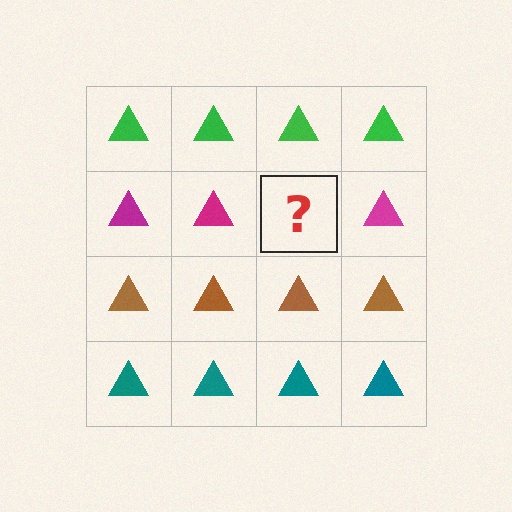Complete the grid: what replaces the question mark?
The question mark should be replaced with a magenta triangle.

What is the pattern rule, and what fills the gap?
The rule is that each row has a consistent color. The gap should be filled with a magenta triangle.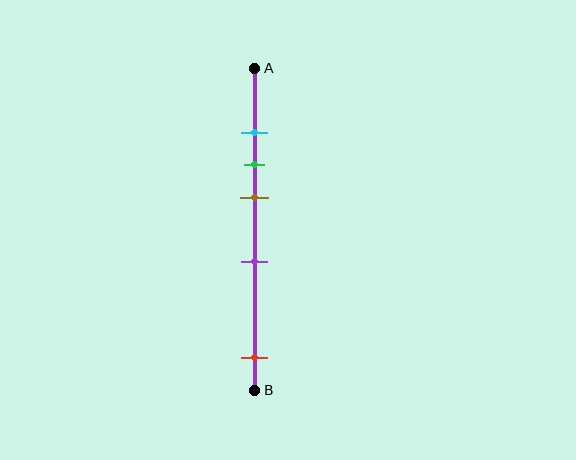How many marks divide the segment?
There are 5 marks dividing the segment.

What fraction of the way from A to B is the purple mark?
The purple mark is approximately 60% (0.6) of the way from A to B.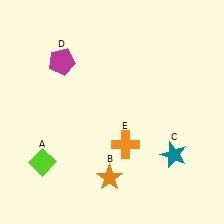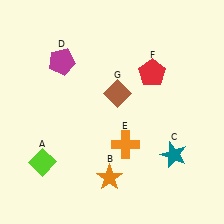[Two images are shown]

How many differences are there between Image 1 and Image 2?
There are 2 differences between the two images.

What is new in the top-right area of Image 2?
A brown diamond (G) was added in the top-right area of Image 2.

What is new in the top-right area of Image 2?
A red pentagon (F) was added in the top-right area of Image 2.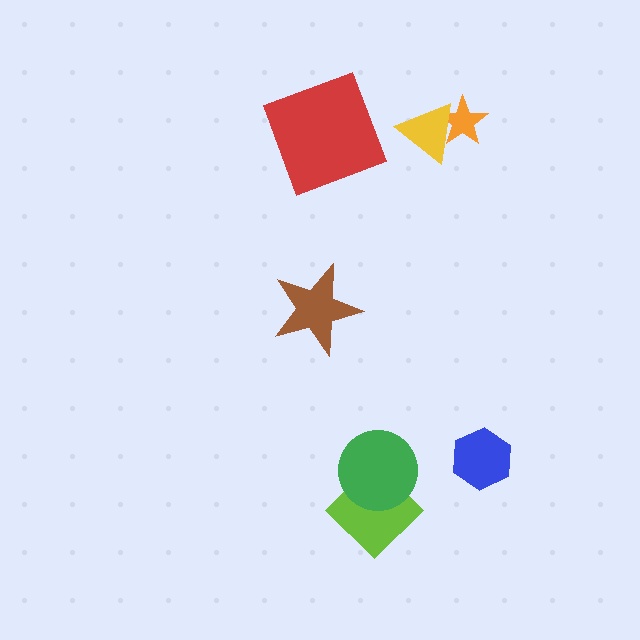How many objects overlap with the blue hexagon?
0 objects overlap with the blue hexagon.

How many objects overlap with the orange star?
1 object overlaps with the orange star.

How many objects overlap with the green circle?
1 object overlaps with the green circle.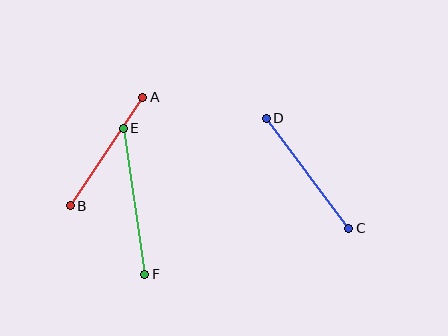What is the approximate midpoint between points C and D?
The midpoint is at approximately (308, 173) pixels.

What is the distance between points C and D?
The distance is approximately 138 pixels.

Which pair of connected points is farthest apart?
Points E and F are farthest apart.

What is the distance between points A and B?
The distance is approximately 130 pixels.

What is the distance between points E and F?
The distance is approximately 148 pixels.